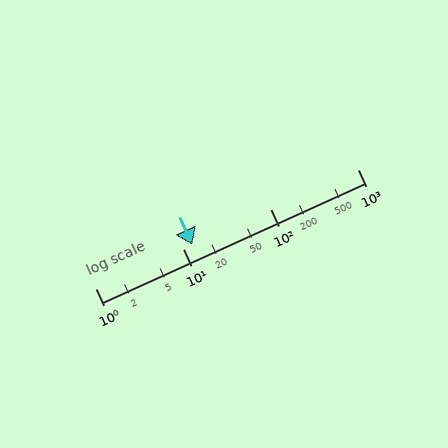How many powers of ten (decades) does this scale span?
The scale spans 3 decades, from 1 to 1000.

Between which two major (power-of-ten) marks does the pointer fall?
The pointer is between 10 and 100.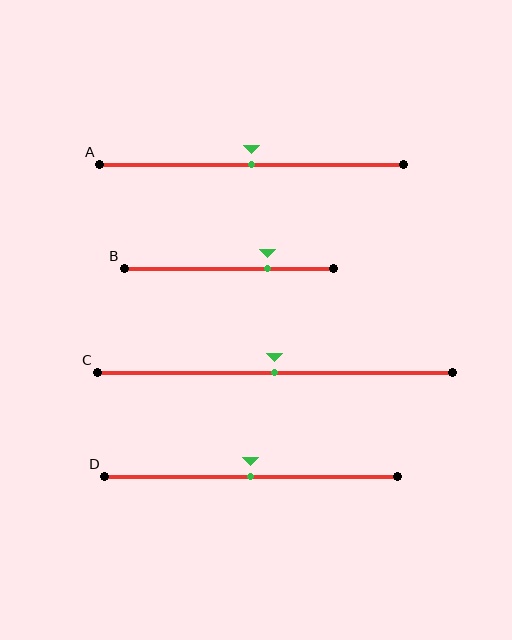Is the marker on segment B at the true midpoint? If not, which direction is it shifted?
No, the marker on segment B is shifted to the right by about 18% of the segment length.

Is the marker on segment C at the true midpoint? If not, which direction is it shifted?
Yes, the marker on segment C is at the true midpoint.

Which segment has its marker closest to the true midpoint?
Segment A has its marker closest to the true midpoint.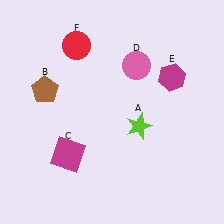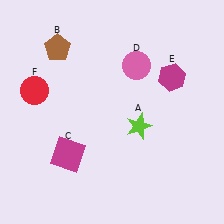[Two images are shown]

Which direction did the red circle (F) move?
The red circle (F) moved down.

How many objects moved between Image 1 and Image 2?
2 objects moved between the two images.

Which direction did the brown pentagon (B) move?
The brown pentagon (B) moved up.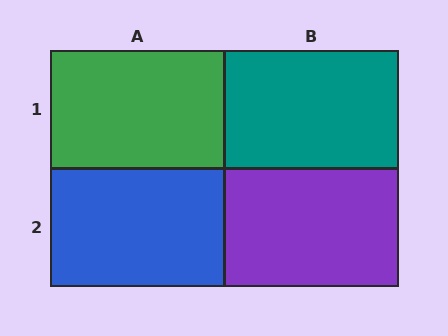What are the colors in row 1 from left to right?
Green, teal.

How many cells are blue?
1 cell is blue.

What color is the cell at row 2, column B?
Purple.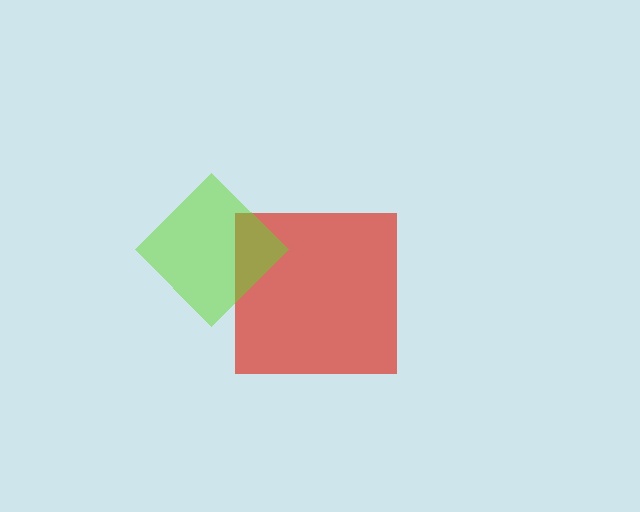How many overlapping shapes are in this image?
There are 2 overlapping shapes in the image.